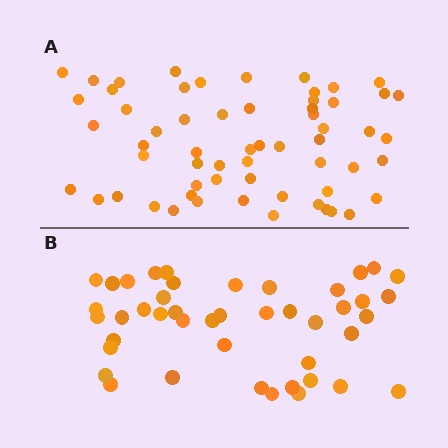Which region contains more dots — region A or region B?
Region A (the top region) has more dots.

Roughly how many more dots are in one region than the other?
Region A has approximately 15 more dots than region B.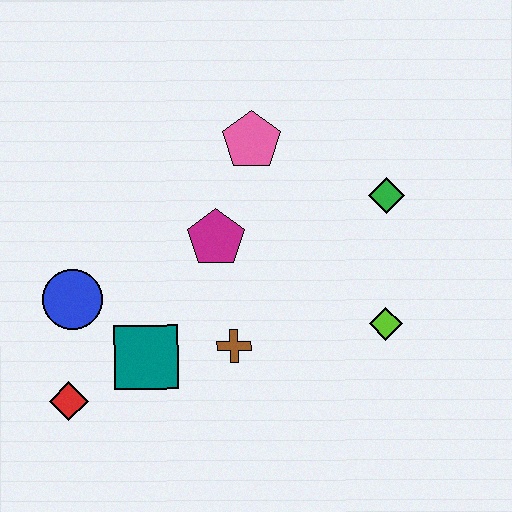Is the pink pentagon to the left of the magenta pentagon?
No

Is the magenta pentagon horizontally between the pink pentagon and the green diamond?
No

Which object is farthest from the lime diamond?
The red diamond is farthest from the lime diamond.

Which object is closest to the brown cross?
The teal square is closest to the brown cross.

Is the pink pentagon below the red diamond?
No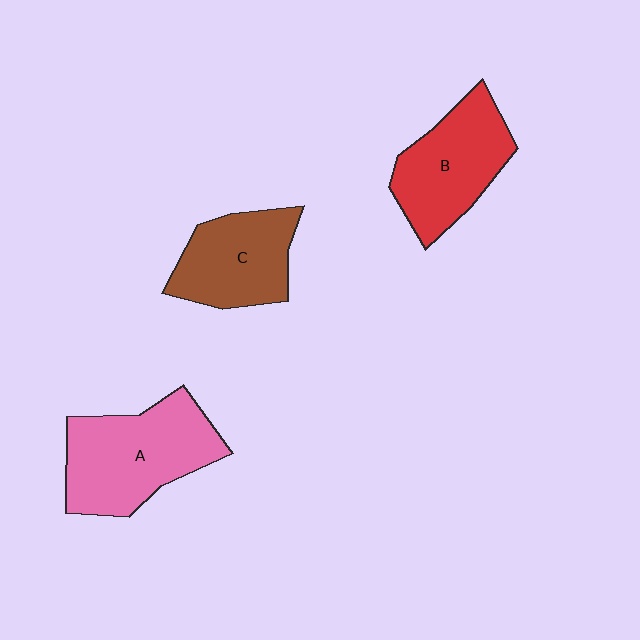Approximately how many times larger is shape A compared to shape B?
Approximately 1.2 times.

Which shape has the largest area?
Shape A (pink).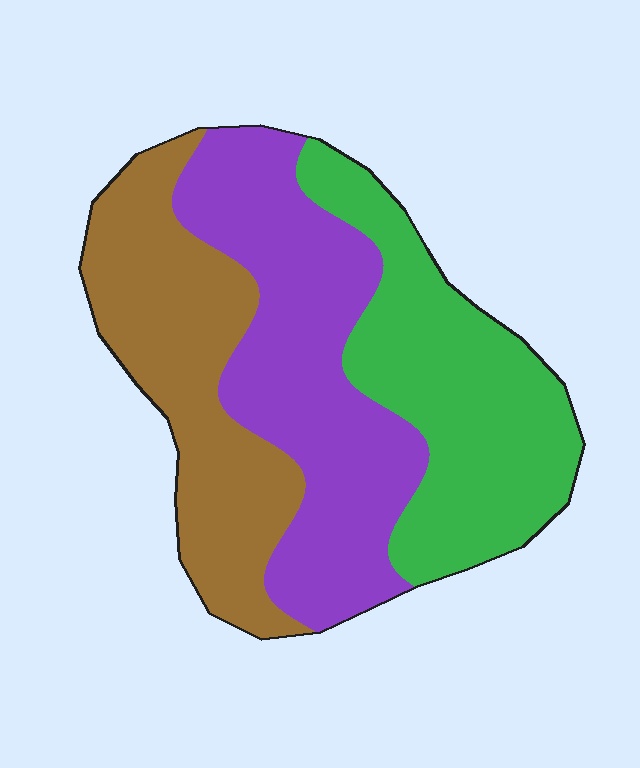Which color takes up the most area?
Purple, at roughly 35%.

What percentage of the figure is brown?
Brown covers roughly 30% of the figure.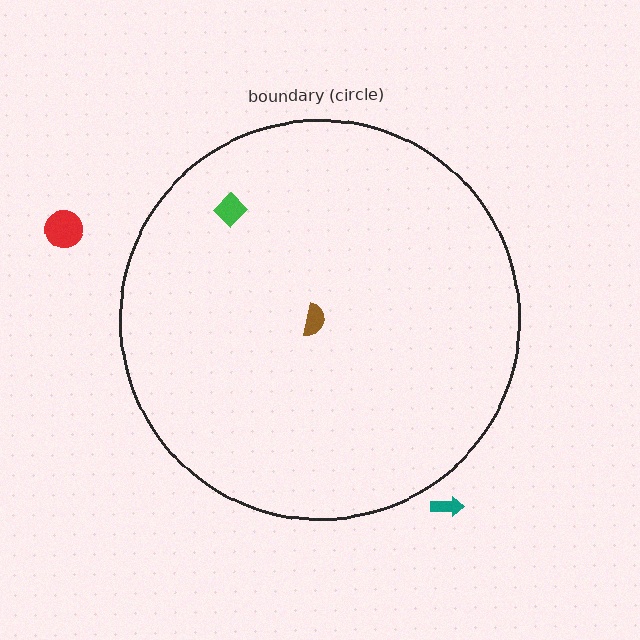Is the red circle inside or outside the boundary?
Outside.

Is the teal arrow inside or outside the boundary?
Outside.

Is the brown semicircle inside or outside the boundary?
Inside.